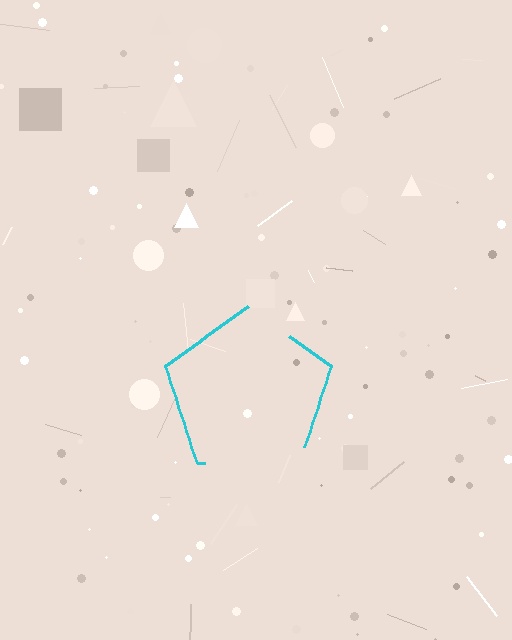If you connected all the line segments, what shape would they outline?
They would outline a pentagon.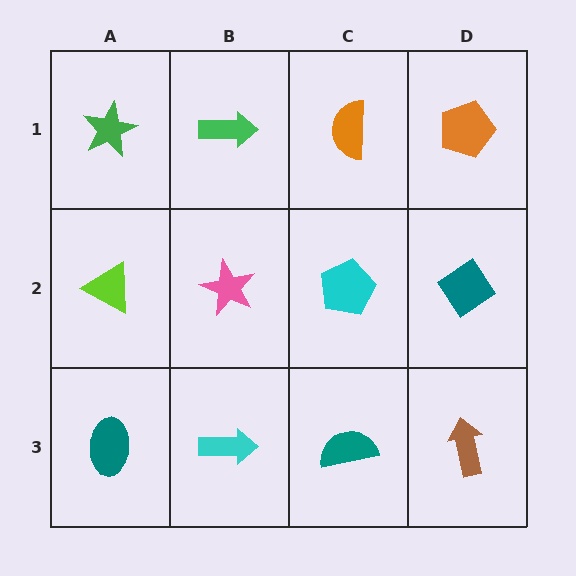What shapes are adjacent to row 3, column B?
A pink star (row 2, column B), a teal ellipse (row 3, column A), a teal semicircle (row 3, column C).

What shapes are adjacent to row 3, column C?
A cyan pentagon (row 2, column C), a cyan arrow (row 3, column B), a brown arrow (row 3, column D).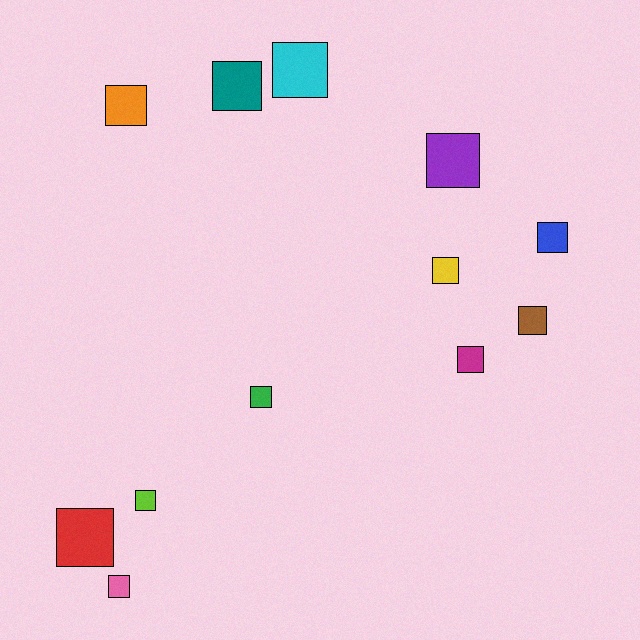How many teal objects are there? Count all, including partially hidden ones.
There is 1 teal object.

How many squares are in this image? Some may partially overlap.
There are 12 squares.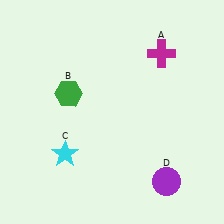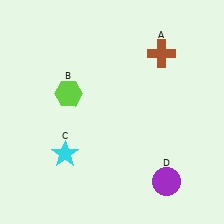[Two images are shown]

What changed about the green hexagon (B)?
In Image 1, B is green. In Image 2, it changed to lime.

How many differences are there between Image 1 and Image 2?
There are 2 differences between the two images.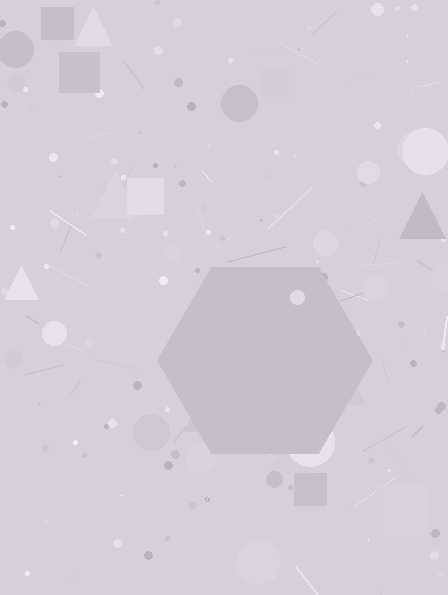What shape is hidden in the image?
A hexagon is hidden in the image.